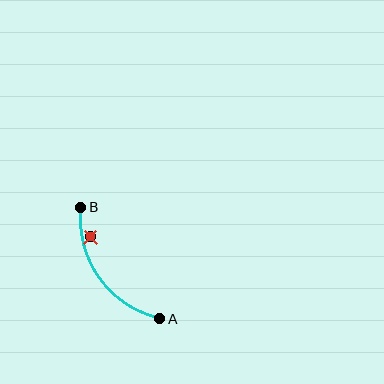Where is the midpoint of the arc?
The arc midpoint is the point on the curve farthest from the straight line joining A and B. It sits below and to the left of that line.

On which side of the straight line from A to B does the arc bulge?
The arc bulges below and to the left of the straight line connecting A and B.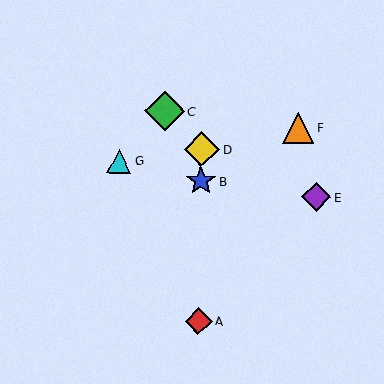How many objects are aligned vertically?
3 objects (A, B, D) are aligned vertically.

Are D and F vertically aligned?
No, D is at x≈202 and F is at x≈298.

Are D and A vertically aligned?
Yes, both are at x≈202.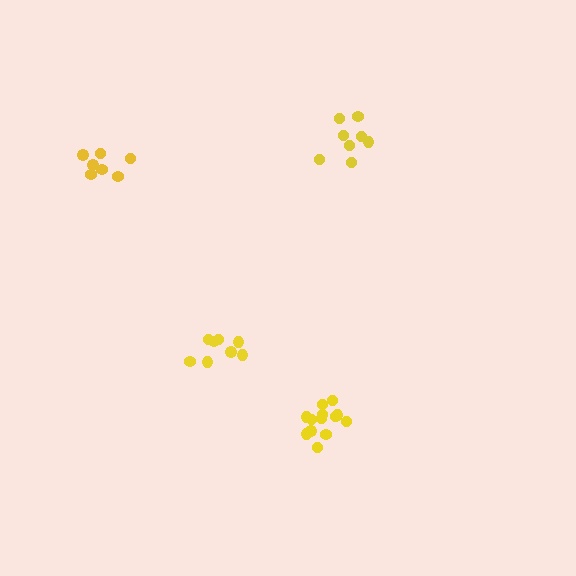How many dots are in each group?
Group 1: 8 dots, Group 2: 13 dots, Group 3: 8 dots, Group 4: 7 dots (36 total).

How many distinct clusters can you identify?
There are 4 distinct clusters.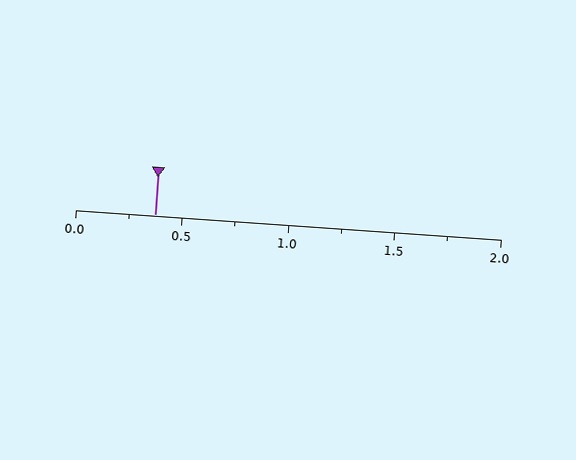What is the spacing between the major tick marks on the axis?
The major ticks are spaced 0.5 apart.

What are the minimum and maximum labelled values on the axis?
The axis runs from 0.0 to 2.0.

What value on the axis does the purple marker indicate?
The marker indicates approximately 0.38.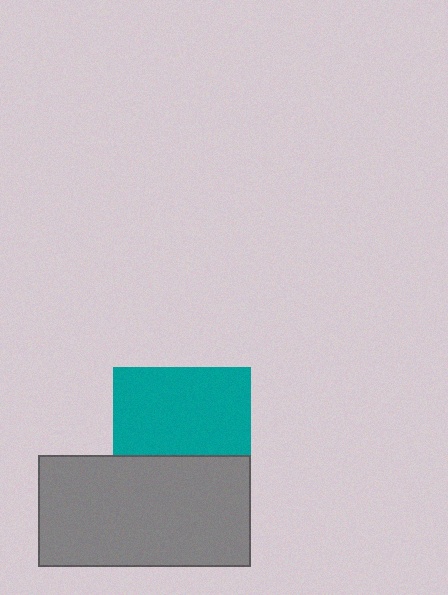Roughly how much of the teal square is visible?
About half of it is visible (roughly 64%).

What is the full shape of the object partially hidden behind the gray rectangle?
The partially hidden object is a teal square.